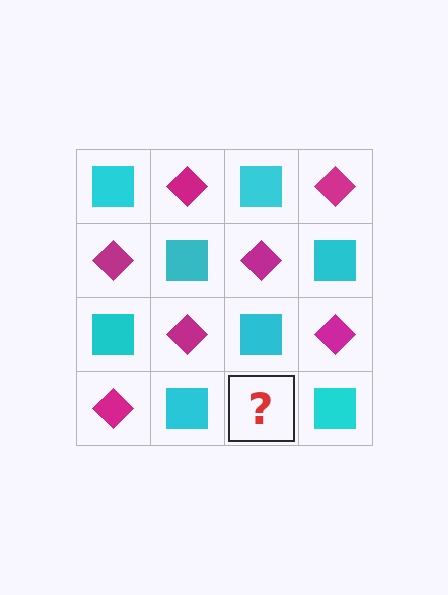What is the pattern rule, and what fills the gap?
The rule is that it alternates cyan square and magenta diamond in a checkerboard pattern. The gap should be filled with a magenta diamond.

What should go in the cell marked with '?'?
The missing cell should contain a magenta diamond.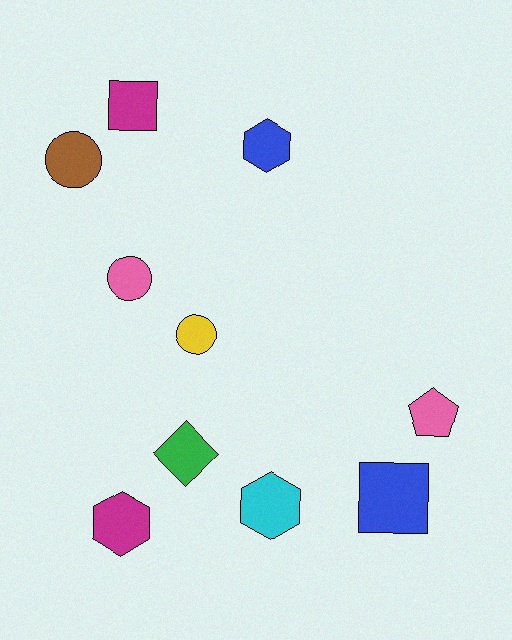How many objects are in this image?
There are 10 objects.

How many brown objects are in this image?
There is 1 brown object.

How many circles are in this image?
There are 3 circles.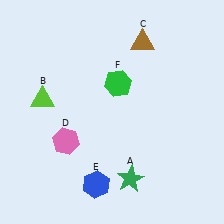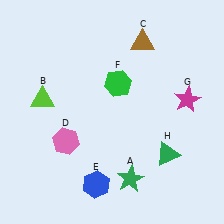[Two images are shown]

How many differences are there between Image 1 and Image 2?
There are 2 differences between the two images.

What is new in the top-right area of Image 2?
A magenta star (G) was added in the top-right area of Image 2.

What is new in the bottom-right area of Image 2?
A green triangle (H) was added in the bottom-right area of Image 2.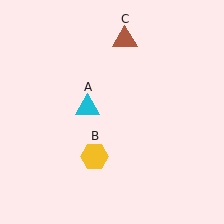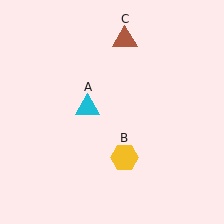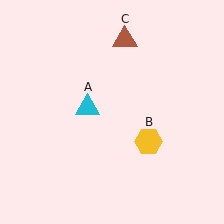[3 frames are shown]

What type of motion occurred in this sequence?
The yellow hexagon (object B) rotated counterclockwise around the center of the scene.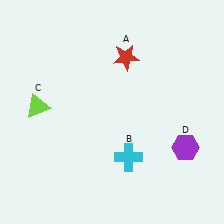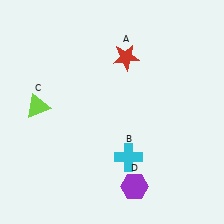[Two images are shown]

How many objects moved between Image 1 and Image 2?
1 object moved between the two images.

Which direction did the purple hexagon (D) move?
The purple hexagon (D) moved left.